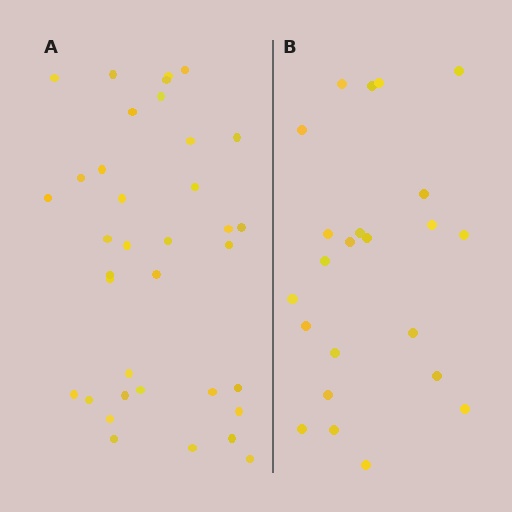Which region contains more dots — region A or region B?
Region A (the left region) has more dots.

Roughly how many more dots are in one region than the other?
Region A has approximately 15 more dots than region B.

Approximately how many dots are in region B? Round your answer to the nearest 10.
About 20 dots. (The exact count is 23, which rounds to 20.)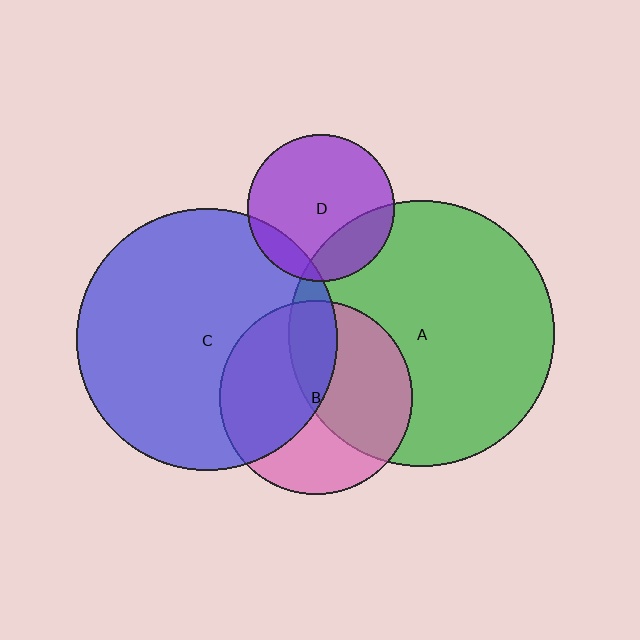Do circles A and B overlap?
Yes.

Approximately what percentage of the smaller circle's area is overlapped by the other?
Approximately 50%.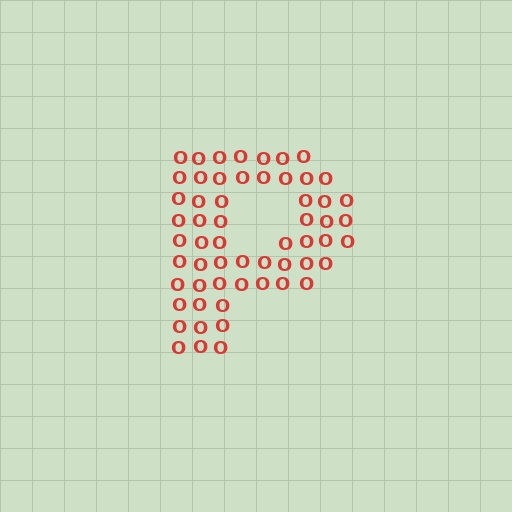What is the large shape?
The large shape is the letter P.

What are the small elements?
The small elements are letter O's.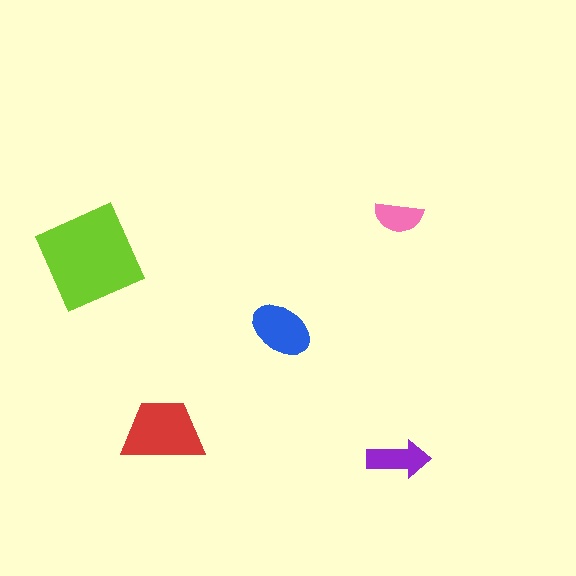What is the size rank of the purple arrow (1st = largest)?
4th.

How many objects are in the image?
There are 5 objects in the image.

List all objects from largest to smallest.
The lime square, the red trapezoid, the blue ellipse, the purple arrow, the pink semicircle.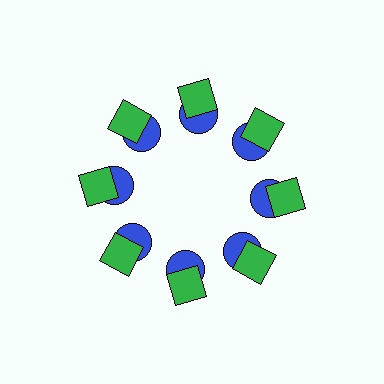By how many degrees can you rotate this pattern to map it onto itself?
The pattern maps onto itself every 45 degrees of rotation.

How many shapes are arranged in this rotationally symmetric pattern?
There are 16 shapes, arranged in 8 groups of 2.